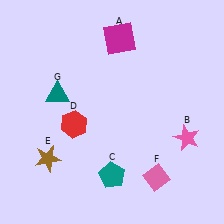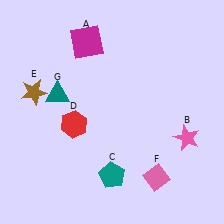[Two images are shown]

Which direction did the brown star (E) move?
The brown star (E) moved up.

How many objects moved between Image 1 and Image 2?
2 objects moved between the two images.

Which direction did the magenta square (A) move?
The magenta square (A) moved left.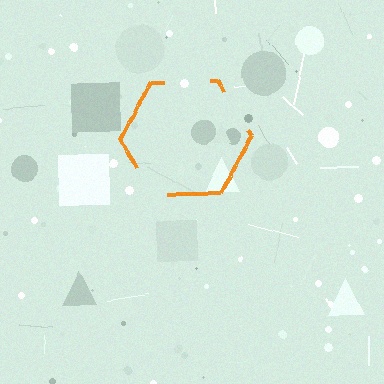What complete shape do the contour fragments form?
The contour fragments form a hexagon.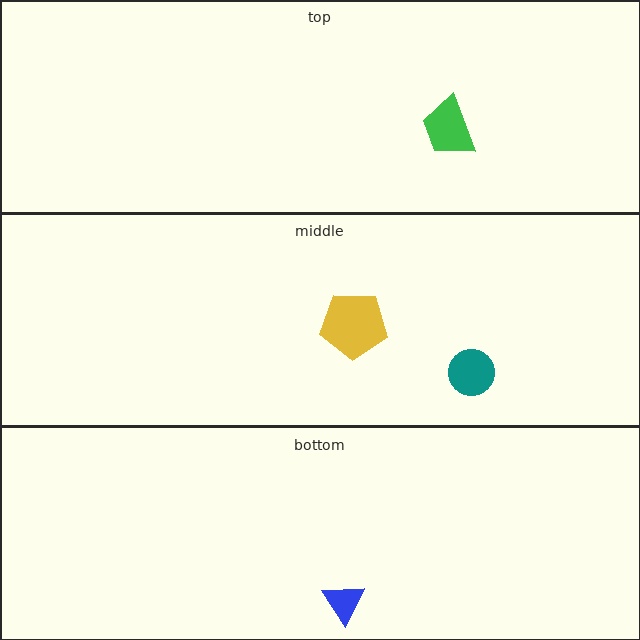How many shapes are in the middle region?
2.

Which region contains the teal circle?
The middle region.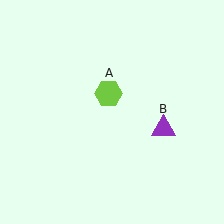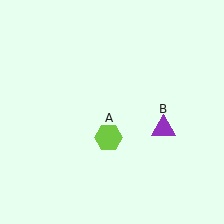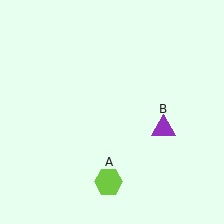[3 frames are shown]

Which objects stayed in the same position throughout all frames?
Purple triangle (object B) remained stationary.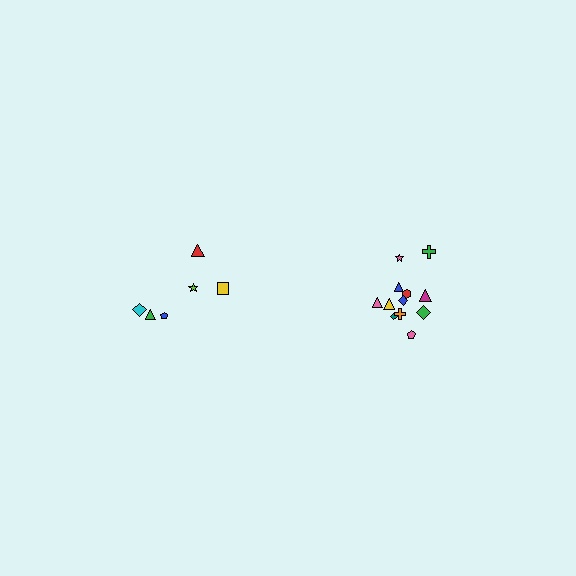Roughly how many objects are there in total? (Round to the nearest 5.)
Roughly 20 objects in total.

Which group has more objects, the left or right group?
The right group.